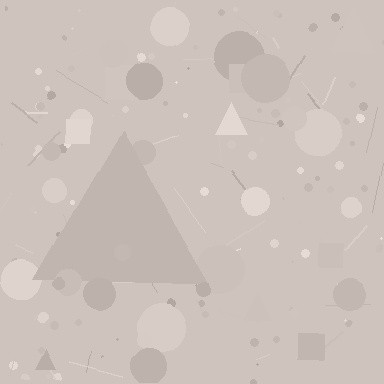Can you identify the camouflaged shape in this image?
The camouflaged shape is a triangle.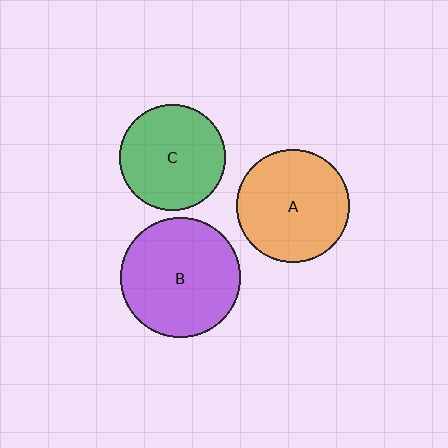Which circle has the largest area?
Circle B (purple).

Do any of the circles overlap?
No, none of the circles overlap.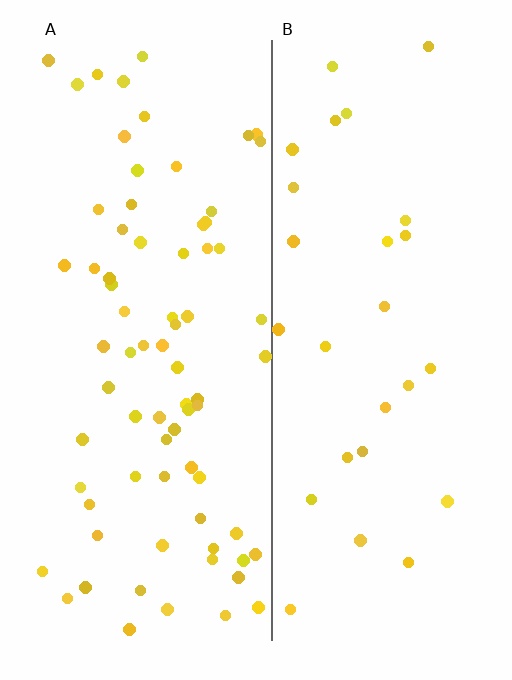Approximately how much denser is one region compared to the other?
Approximately 2.6× — region A over region B.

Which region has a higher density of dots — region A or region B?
A (the left).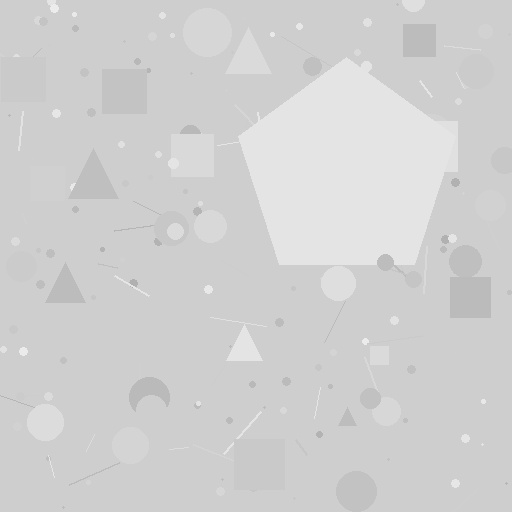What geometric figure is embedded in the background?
A pentagon is embedded in the background.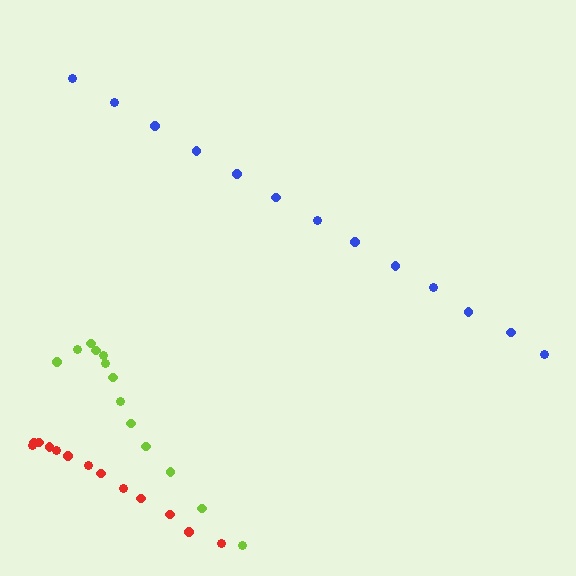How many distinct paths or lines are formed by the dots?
There are 3 distinct paths.